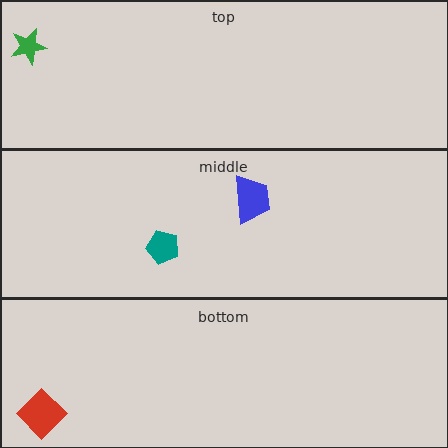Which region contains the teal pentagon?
The middle region.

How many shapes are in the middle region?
2.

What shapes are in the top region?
The green star.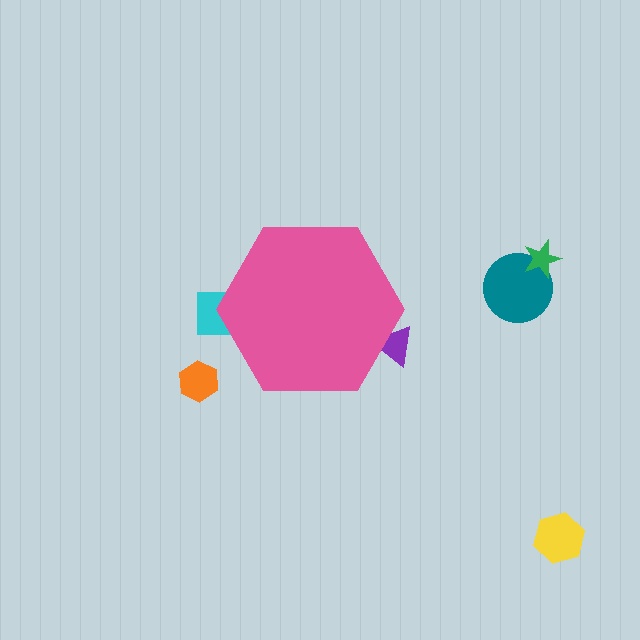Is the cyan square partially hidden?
Yes, the cyan square is partially hidden behind the pink hexagon.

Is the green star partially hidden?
No, the green star is fully visible.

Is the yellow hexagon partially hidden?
No, the yellow hexagon is fully visible.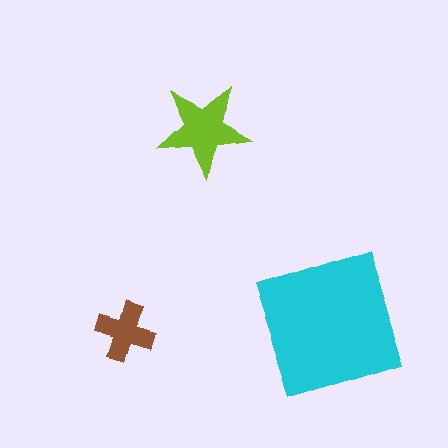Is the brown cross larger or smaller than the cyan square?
Smaller.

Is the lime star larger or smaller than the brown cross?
Larger.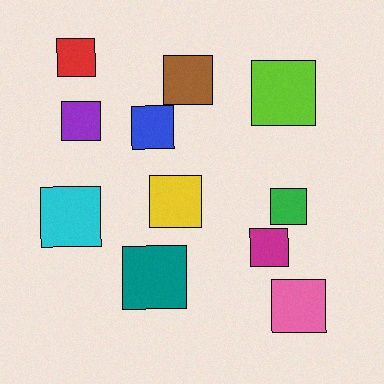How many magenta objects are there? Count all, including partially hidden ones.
There is 1 magenta object.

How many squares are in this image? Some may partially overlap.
There are 11 squares.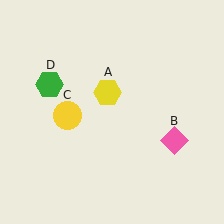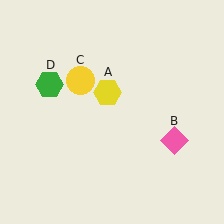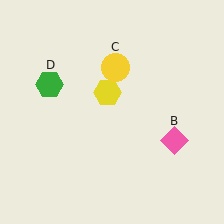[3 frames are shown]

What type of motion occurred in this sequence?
The yellow circle (object C) rotated clockwise around the center of the scene.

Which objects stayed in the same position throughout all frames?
Yellow hexagon (object A) and pink diamond (object B) and green hexagon (object D) remained stationary.